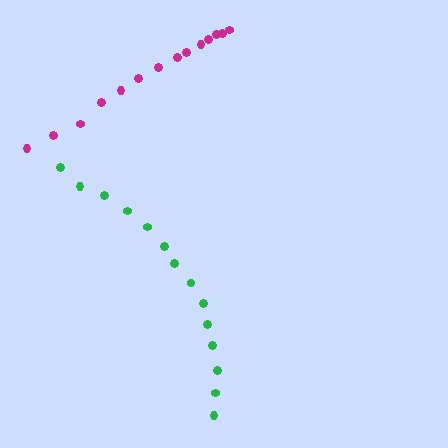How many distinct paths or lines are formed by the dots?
There are 2 distinct paths.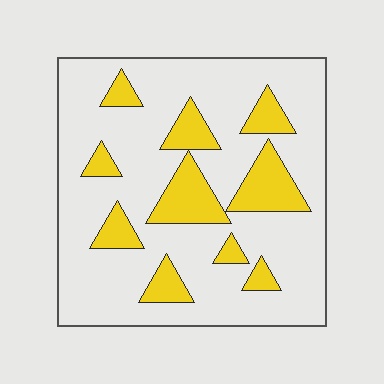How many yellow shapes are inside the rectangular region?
10.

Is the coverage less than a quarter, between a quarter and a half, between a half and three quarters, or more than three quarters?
Less than a quarter.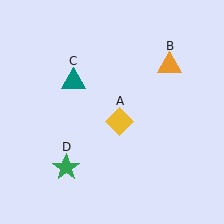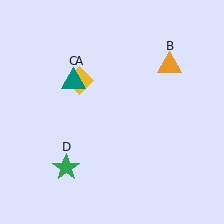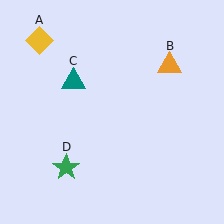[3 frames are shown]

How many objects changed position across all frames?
1 object changed position: yellow diamond (object A).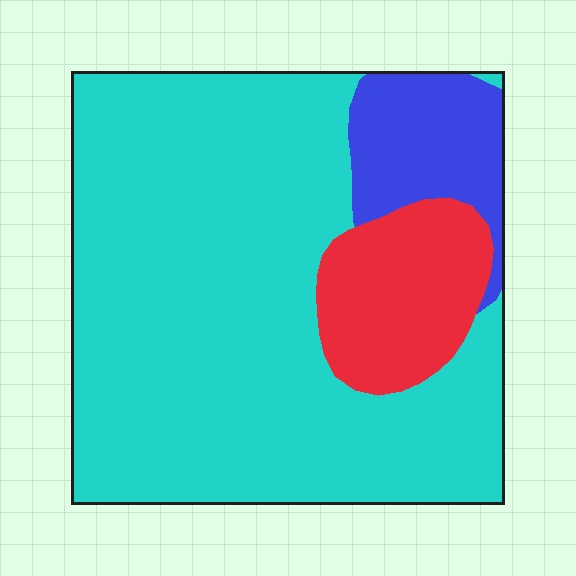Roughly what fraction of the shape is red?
Red takes up about one eighth (1/8) of the shape.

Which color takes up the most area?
Cyan, at roughly 75%.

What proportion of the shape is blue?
Blue covers 12% of the shape.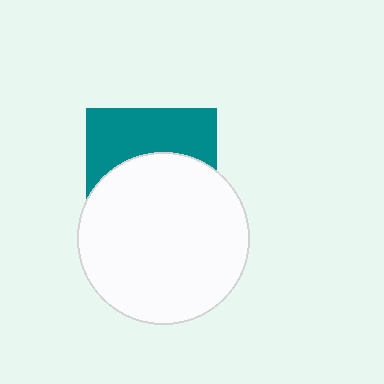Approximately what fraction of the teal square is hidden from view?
Roughly 58% of the teal square is hidden behind the white circle.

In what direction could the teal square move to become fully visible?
The teal square could move up. That would shift it out from behind the white circle entirely.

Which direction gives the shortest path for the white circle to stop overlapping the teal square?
Moving down gives the shortest separation.